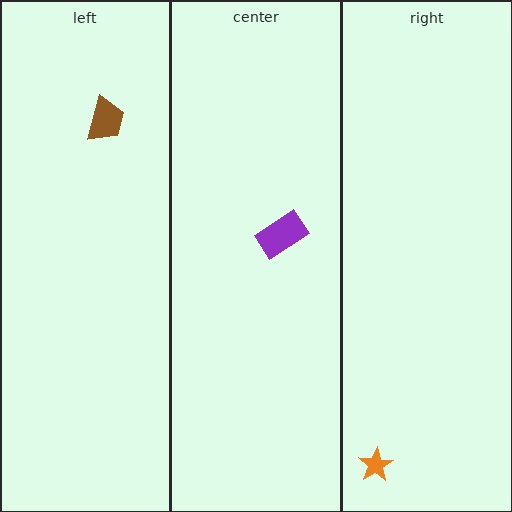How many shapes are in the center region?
1.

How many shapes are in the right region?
1.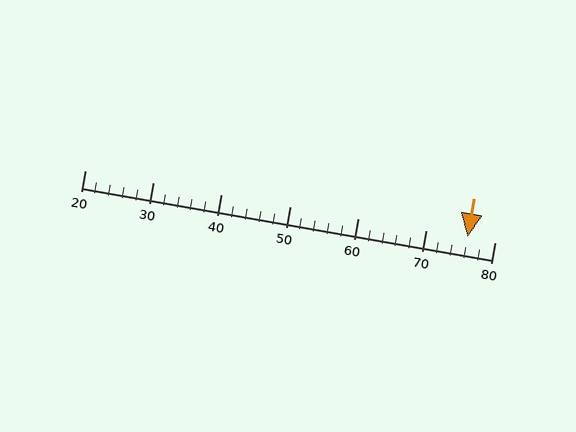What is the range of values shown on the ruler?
The ruler shows values from 20 to 80.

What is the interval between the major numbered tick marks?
The major tick marks are spaced 10 units apart.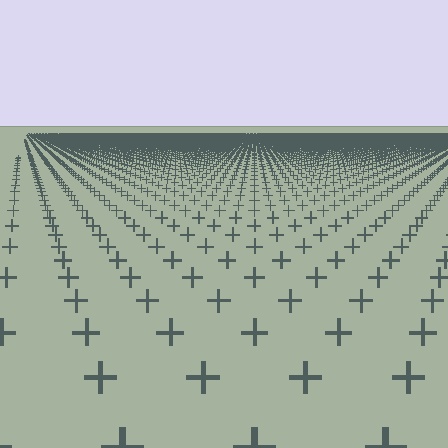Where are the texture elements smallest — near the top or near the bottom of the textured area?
Near the top.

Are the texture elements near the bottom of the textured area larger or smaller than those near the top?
Larger. Near the bottom, elements are closer to the viewer and appear at a bigger on-screen size.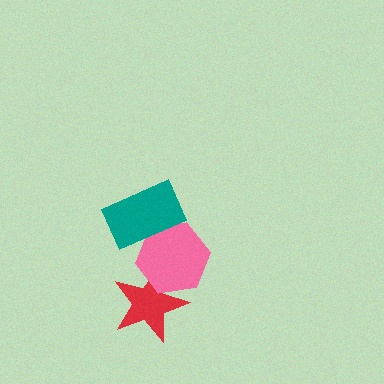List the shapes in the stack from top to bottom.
From top to bottom: the teal rectangle, the pink hexagon, the red star.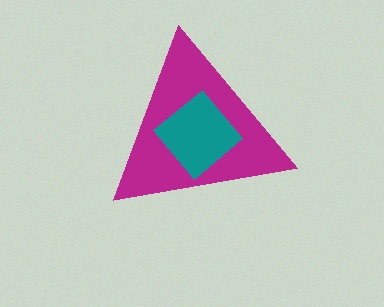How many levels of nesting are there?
2.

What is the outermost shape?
The magenta triangle.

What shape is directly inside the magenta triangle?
The teal diamond.